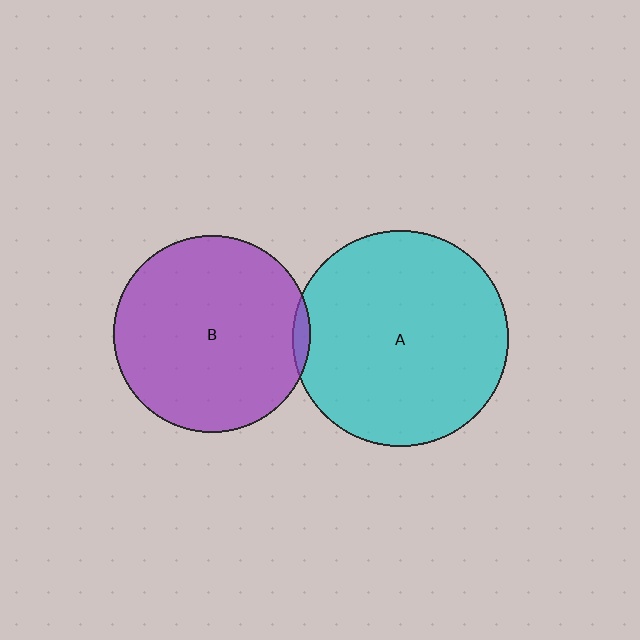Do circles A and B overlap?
Yes.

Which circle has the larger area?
Circle A (cyan).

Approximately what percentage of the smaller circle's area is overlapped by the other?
Approximately 5%.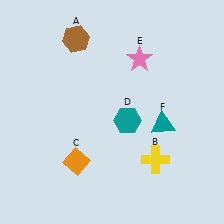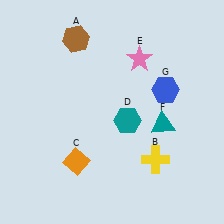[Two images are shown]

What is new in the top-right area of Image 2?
A blue hexagon (G) was added in the top-right area of Image 2.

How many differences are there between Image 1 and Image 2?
There is 1 difference between the two images.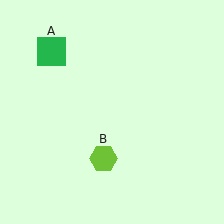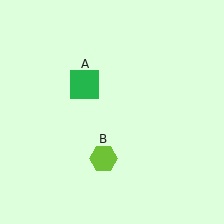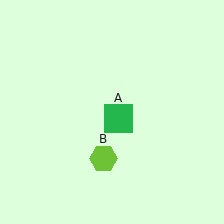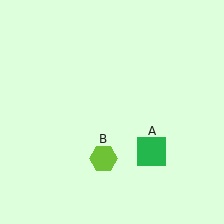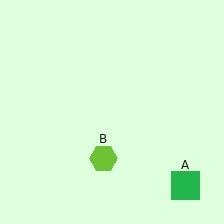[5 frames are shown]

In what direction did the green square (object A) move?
The green square (object A) moved down and to the right.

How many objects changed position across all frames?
1 object changed position: green square (object A).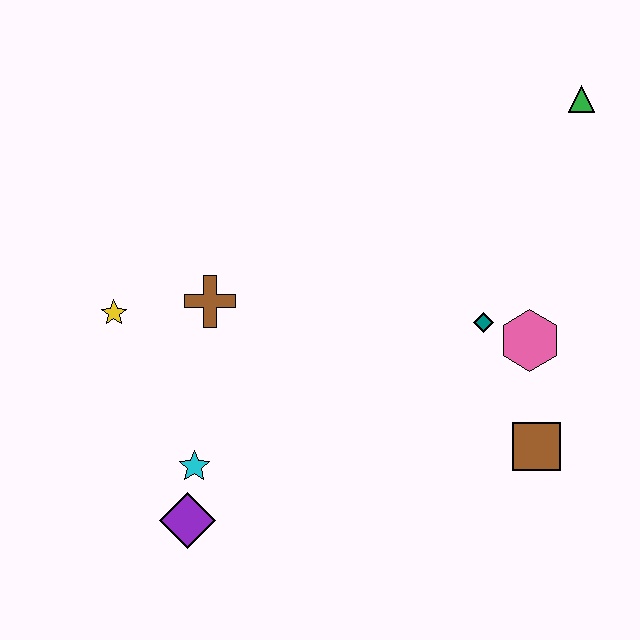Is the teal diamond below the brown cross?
Yes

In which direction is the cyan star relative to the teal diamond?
The cyan star is to the left of the teal diamond.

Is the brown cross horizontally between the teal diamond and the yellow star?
Yes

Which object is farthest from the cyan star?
The green triangle is farthest from the cyan star.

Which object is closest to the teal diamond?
The pink hexagon is closest to the teal diamond.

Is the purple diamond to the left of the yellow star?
No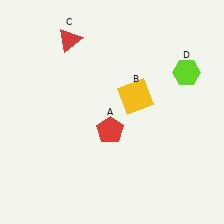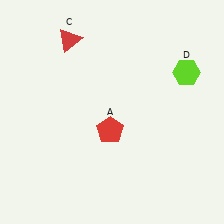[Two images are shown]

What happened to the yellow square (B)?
The yellow square (B) was removed in Image 2. It was in the top-right area of Image 1.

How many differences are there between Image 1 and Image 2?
There is 1 difference between the two images.